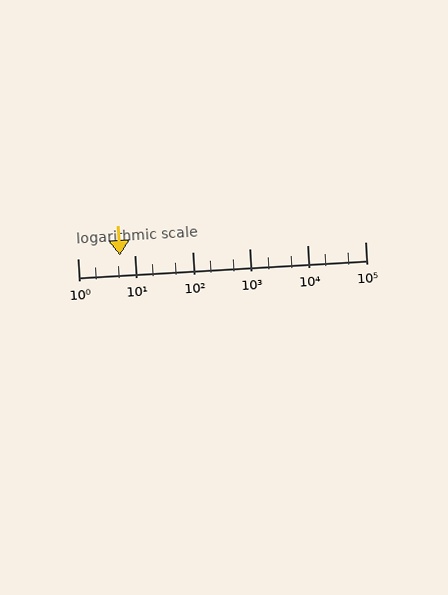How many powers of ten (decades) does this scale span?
The scale spans 5 decades, from 1 to 100000.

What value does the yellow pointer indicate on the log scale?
The pointer indicates approximately 5.4.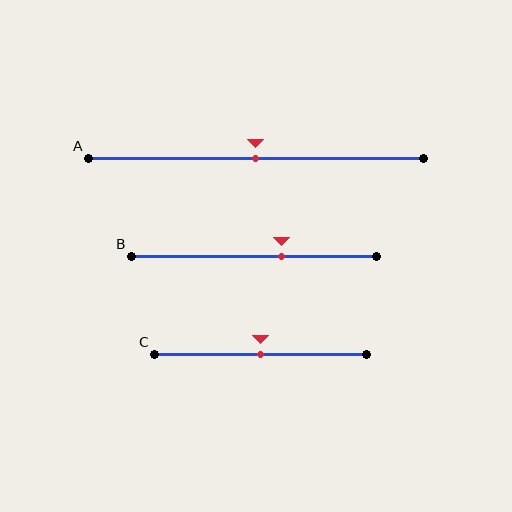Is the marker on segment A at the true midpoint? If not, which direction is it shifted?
Yes, the marker on segment A is at the true midpoint.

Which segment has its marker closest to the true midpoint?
Segment A has its marker closest to the true midpoint.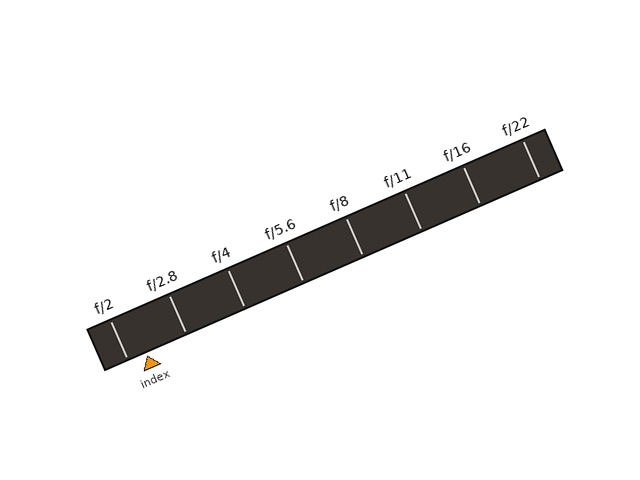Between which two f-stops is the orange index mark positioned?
The index mark is between f/2 and f/2.8.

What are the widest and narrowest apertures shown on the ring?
The widest aperture shown is f/2 and the narrowest is f/22.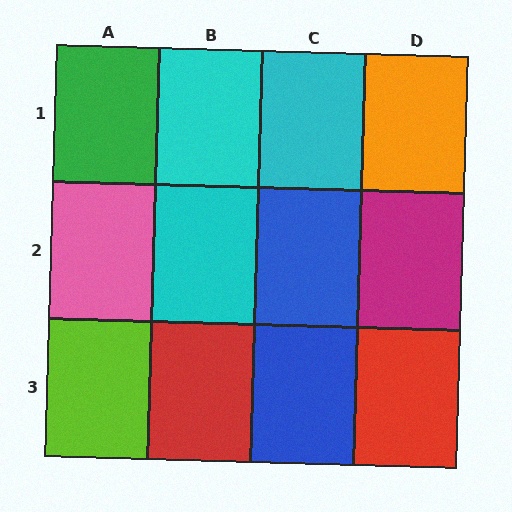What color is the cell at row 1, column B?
Cyan.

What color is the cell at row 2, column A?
Pink.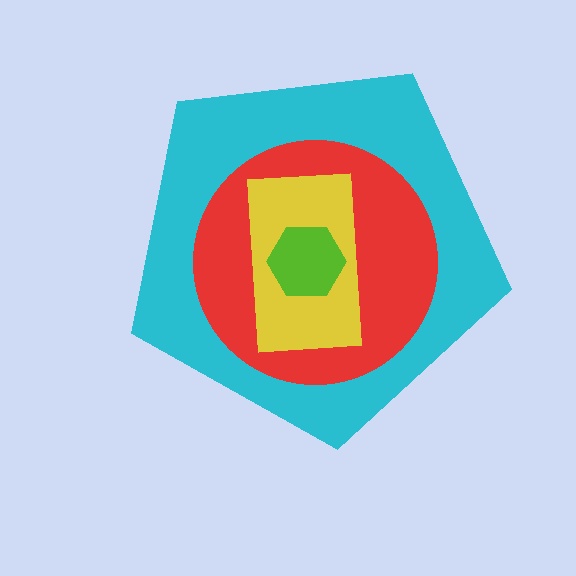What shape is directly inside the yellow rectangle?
The lime hexagon.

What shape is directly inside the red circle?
The yellow rectangle.